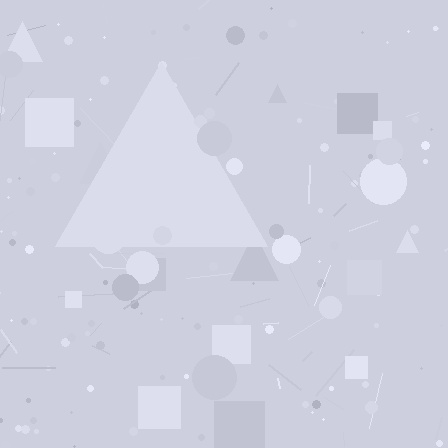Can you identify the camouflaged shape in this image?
The camouflaged shape is a triangle.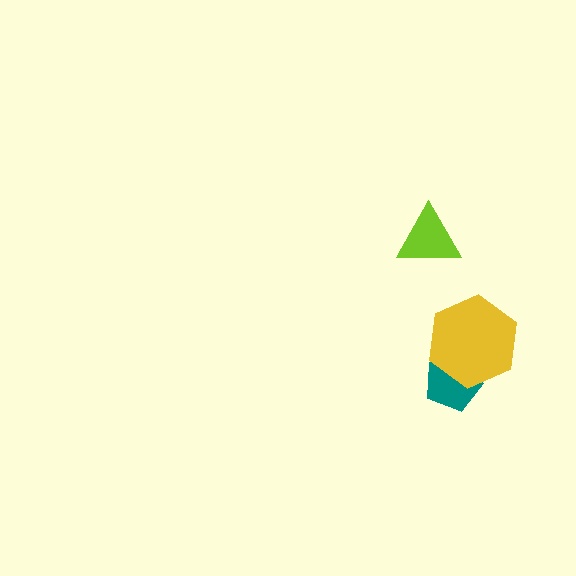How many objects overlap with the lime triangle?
0 objects overlap with the lime triangle.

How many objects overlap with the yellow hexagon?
1 object overlaps with the yellow hexagon.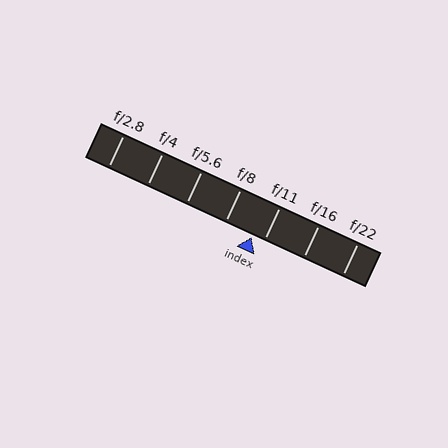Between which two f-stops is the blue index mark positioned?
The index mark is between f/8 and f/11.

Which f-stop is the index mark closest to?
The index mark is closest to f/11.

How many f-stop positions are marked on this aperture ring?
There are 7 f-stop positions marked.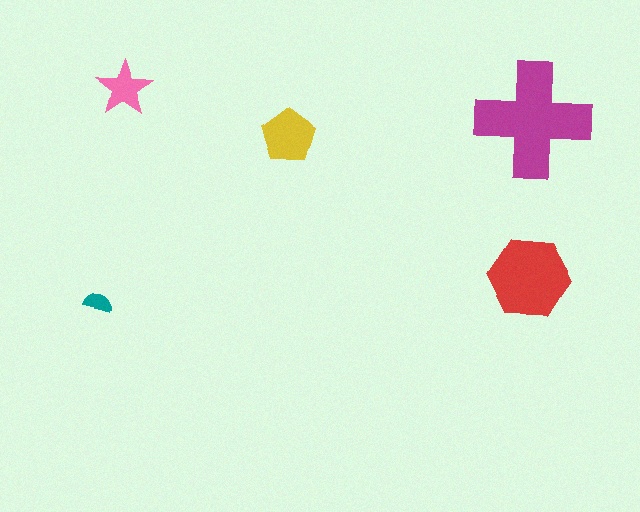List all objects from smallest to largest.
The teal semicircle, the pink star, the yellow pentagon, the red hexagon, the magenta cross.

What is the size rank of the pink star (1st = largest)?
4th.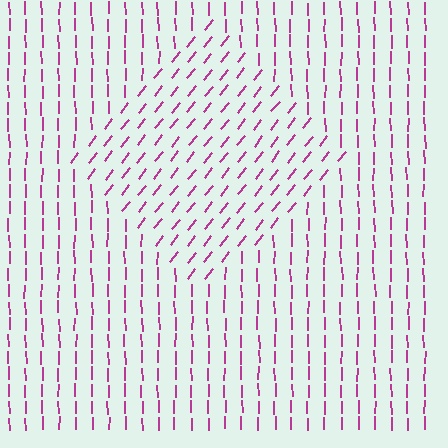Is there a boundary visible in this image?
Yes, there is a texture boundary formed by a change in line orientation.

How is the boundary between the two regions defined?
The boundary is defined purely by a change in line orientation (approximately 38 degrees difference). All lines are the same color and thickness.